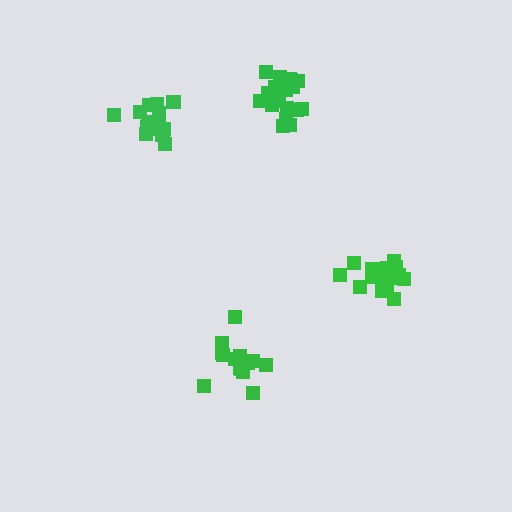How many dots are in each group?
Group 1: 15 dots, Group 2: 20 dots, Group 3: 21 dots, Group 4: 15 dots (71 total).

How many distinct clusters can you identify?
There are 4 distinct clusters.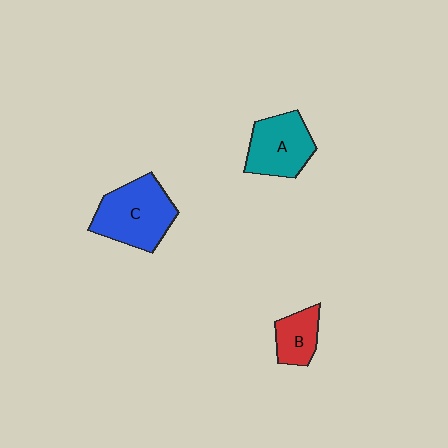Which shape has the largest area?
Shape C (blue).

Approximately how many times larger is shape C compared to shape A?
Approximately 1.2 times.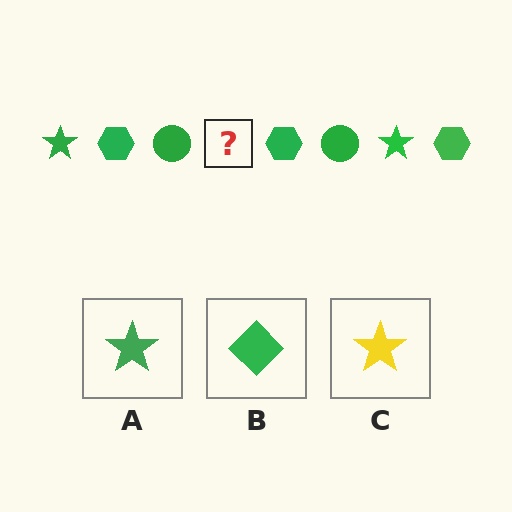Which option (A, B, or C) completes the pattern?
A.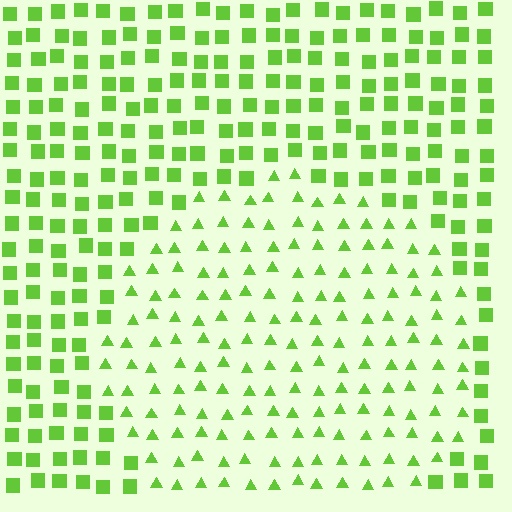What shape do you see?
I see a circle.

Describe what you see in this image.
The image is filled with small lime elements arranged in a uniform grid. A circle-shaped region contains triangles, while the surrounding area contains squares. The boundary is defined purely by the change in element shape.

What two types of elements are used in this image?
The image uses triangles inside the circle region and squares outside it.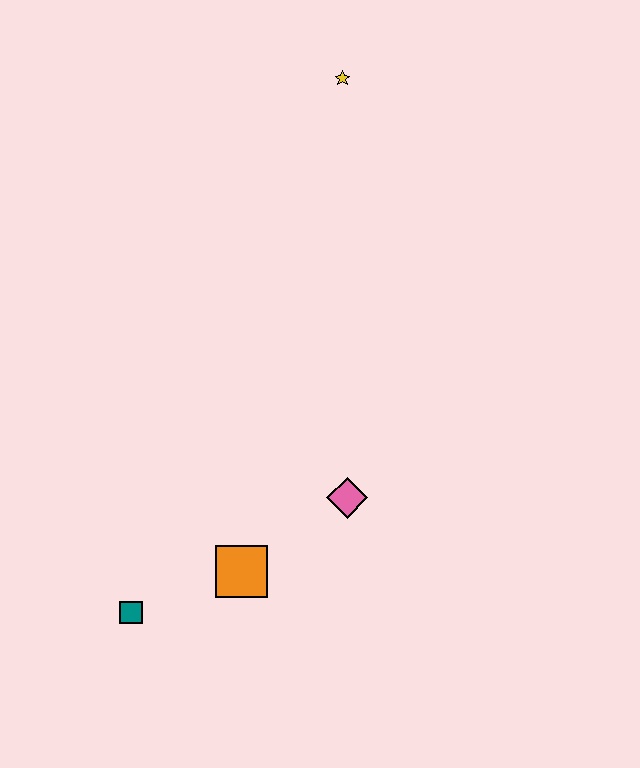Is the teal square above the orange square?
No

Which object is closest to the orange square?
The teal square is closest to the orange square.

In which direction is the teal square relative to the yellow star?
The teal square is below the yellow star.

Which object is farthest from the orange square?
The yellow star is farthest from the orange square.